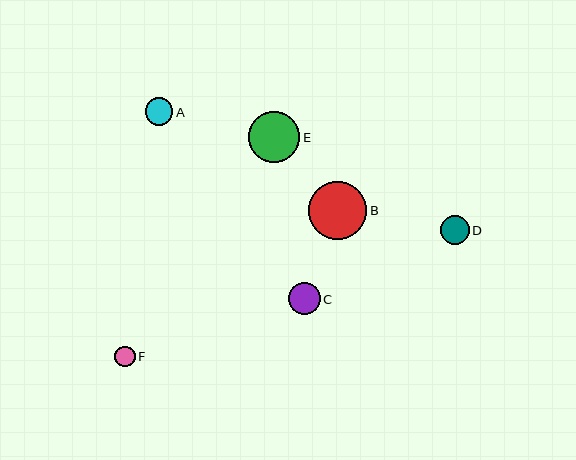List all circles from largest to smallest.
From largest to smallest: B, E, C, D, A, F.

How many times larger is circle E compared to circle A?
Circle E is approximately 1.8 times the size of circle A.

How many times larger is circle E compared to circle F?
Circle E is approximately 2.5 times the size of circle F.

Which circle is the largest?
Circle B is the largest with a size of approximately 58 pixels.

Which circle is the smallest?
Circle F is the smallest with a size of approximately 20 pixels.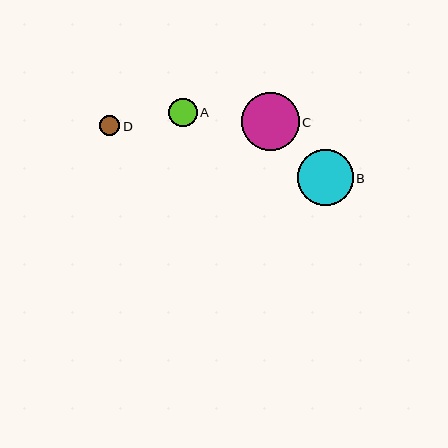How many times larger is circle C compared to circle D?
Circle C is approximately 2.8 times the size of circle D.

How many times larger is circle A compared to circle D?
Circle A is approximately 1.4 times the size of circle D.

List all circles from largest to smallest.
From largest to smallest: C, B, A, D.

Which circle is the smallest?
Circle D is the smallest with a size of approximately 20 pixels.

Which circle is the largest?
Circle C is the largest with a size of approximately 57 pixels.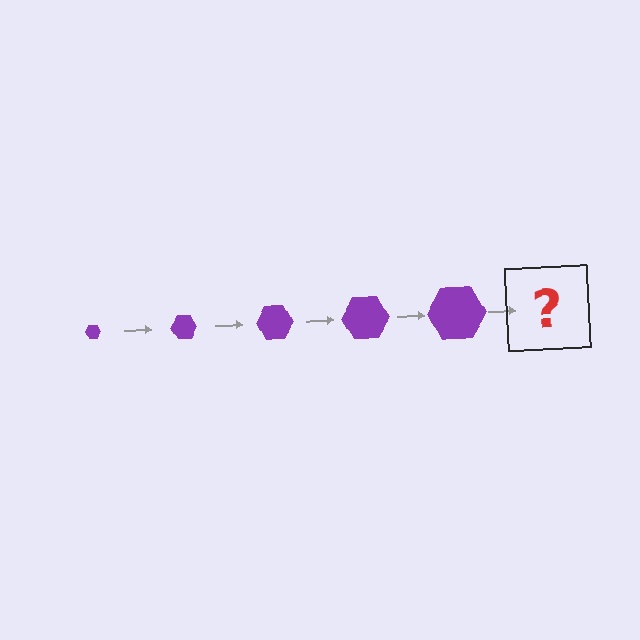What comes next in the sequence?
The next element should be a purple hexagon, larger than the previous one.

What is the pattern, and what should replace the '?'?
The pattern is that the hexagon gets progressively larger each step. The '?' should be a purple hexagon, larger than the previous one.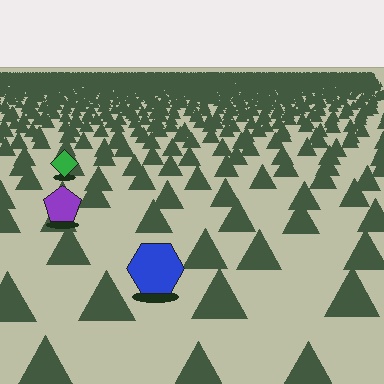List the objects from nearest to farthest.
From nearest to farthest: the blue hexagon, the purple pentagon, the green diamond.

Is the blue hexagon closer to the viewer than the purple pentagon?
Yes. The blue hexagon is closer — you can tell from the texture gradient: the ground texture is coarser near it.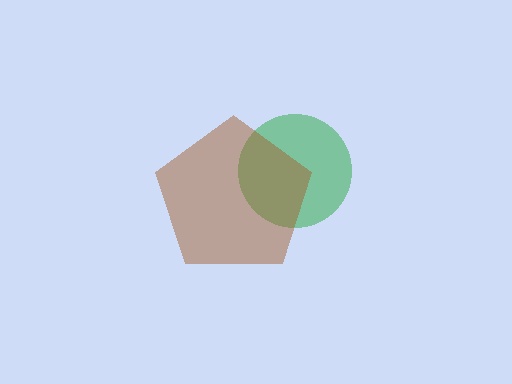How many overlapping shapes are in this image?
There are 2 overlapping shapes in the image.